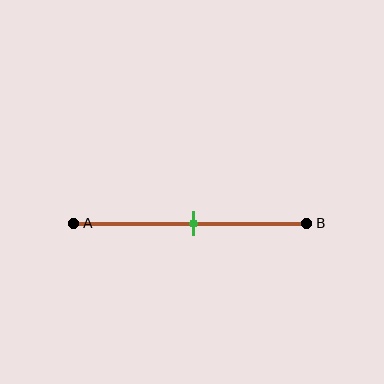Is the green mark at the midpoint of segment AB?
Yes, the mark is approximately at the midpoint.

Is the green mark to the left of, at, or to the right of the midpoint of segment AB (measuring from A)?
The green mark is approximately at the midpoint of segment AB.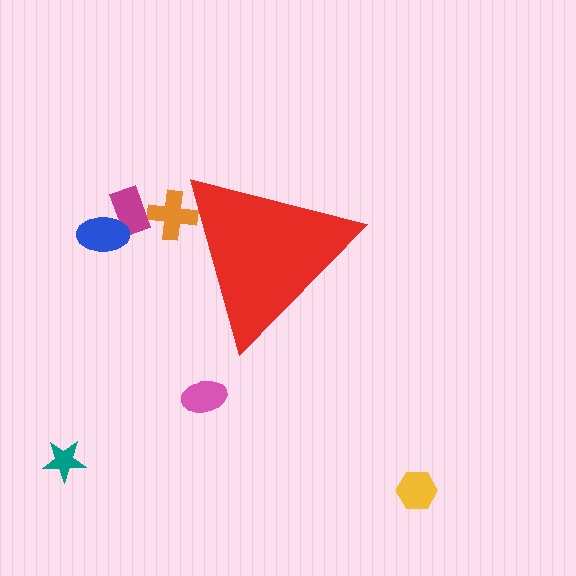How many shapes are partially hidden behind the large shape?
1 shape is partially hidden.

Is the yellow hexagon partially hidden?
No, the yellow hexagon is fully visible.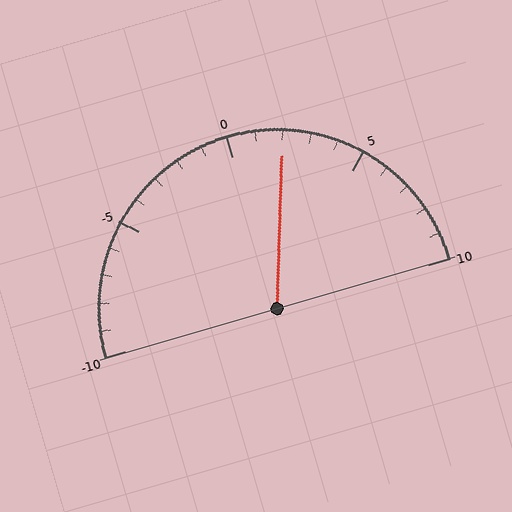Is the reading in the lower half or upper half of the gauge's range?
The reading is in the upper half of the range (-10 to 10).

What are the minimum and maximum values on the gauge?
The gauge ranges from -10 to 10.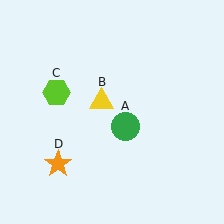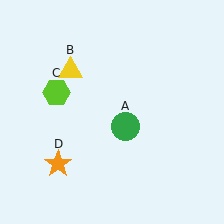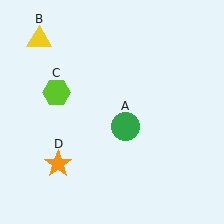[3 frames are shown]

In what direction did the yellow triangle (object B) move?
The yellow triangle (object B) moved up and to the left.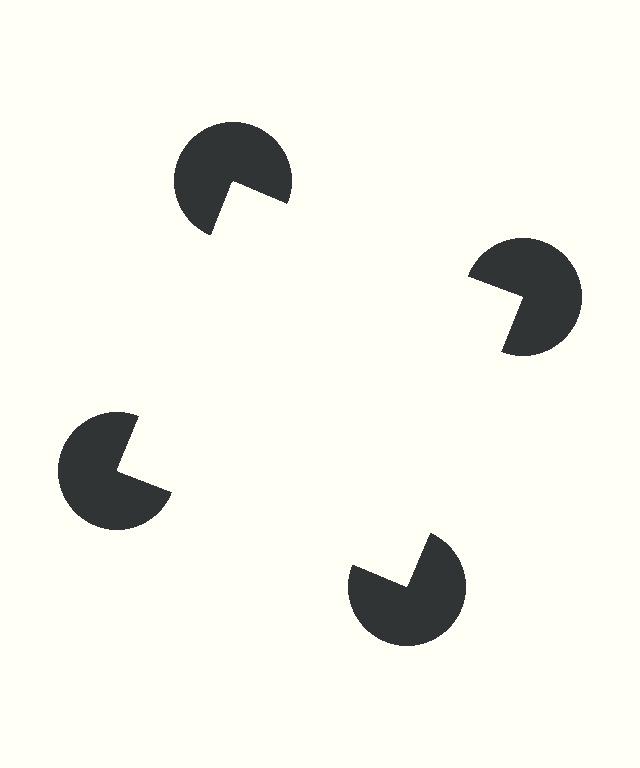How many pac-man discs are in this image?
There are 4 — one at each vertex of the illusory square.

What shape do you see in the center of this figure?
An illusory square — its edges are inferred from the aligned wedge cuts in the pac-man discs, not physically drawn.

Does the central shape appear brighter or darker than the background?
It typically appears slightly brighter than the background, even though no actual brightness change is drawn.